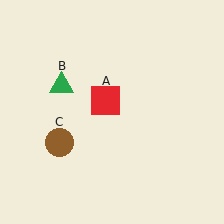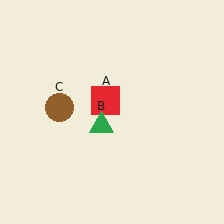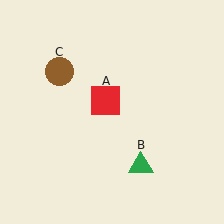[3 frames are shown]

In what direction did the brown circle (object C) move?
The brown circle (object C) moved up.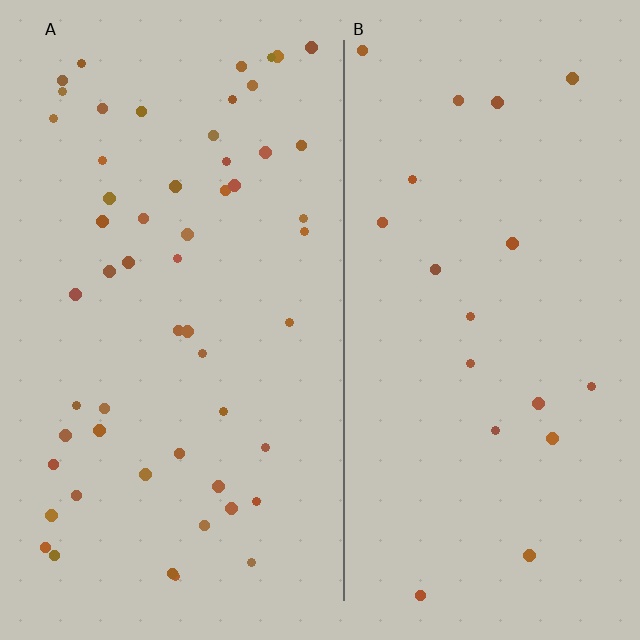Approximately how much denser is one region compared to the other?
Approximately 2.9× — region A over region B.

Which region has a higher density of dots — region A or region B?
A (the left).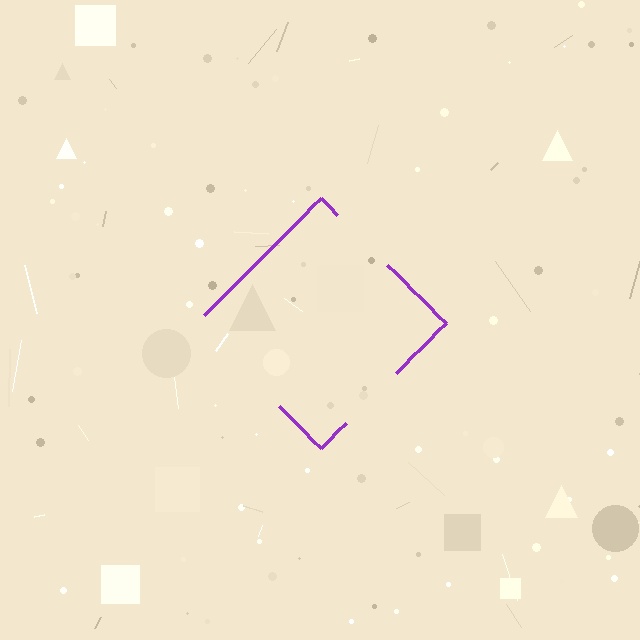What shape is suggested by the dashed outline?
The dashed outline suggests a diamond.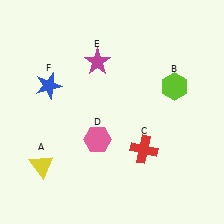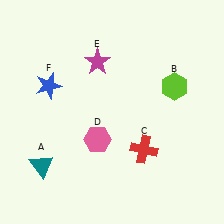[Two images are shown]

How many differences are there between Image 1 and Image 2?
There is 1 difference between the two images.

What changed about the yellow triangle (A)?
In Image 1, A is yellow. In Image 2, it changed to teal.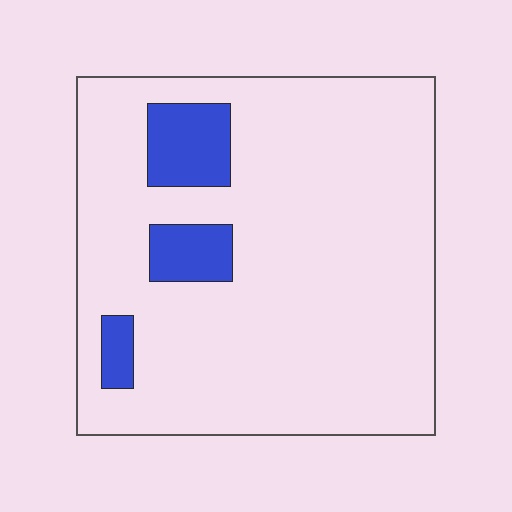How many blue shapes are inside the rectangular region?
3.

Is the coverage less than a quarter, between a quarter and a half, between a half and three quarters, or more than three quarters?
Less than a quarter.